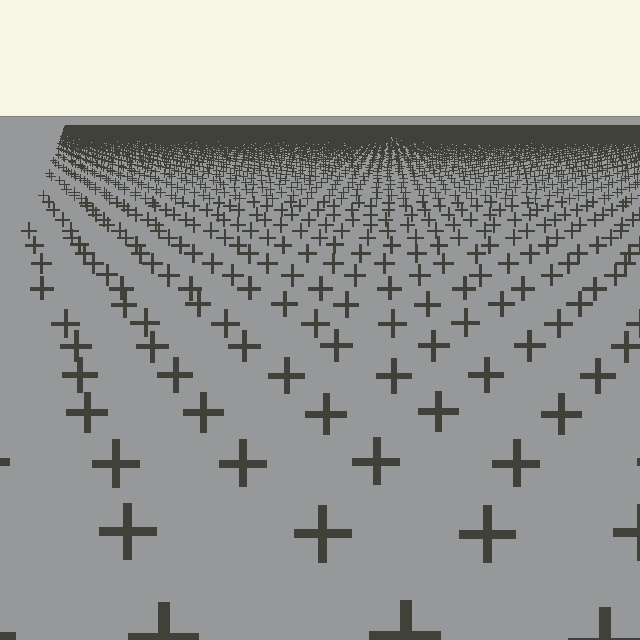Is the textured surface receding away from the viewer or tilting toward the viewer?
The surface is receding away from the viewer. Texture elements get smaller and denser toward the top.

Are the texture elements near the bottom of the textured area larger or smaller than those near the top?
Larger. Near the bottom, elements are closer to the viewer and appear at a bigger on-screen size.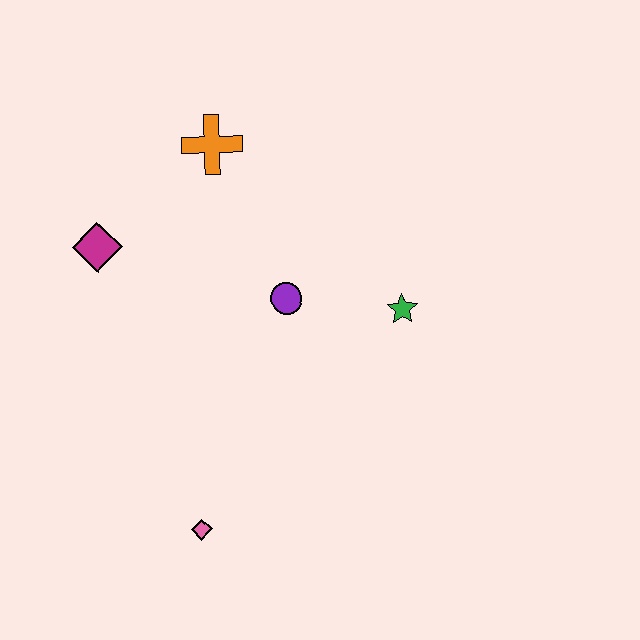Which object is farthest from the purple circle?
The pink diamond is farthest from the purple circle.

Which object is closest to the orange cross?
The magenta diamond is closest to the orange cross.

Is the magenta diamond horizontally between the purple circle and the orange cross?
No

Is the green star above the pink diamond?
Yes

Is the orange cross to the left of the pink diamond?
No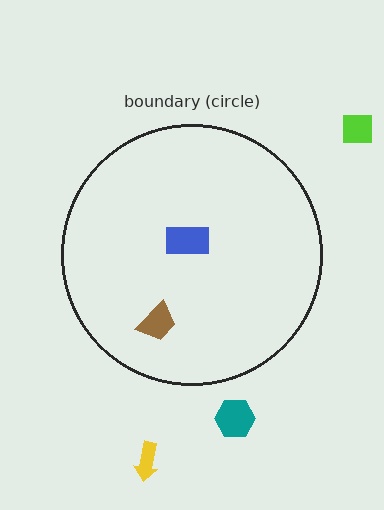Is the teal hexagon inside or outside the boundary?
Outside.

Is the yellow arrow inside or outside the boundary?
Outside.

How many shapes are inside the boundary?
2 inside, 3 outside.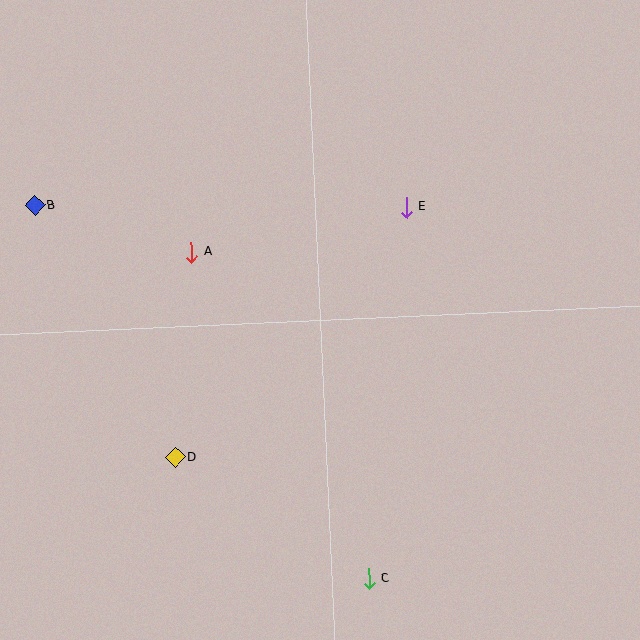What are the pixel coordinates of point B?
Point B is at (35, 205).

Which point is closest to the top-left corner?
Point B is closest to the top-left corner.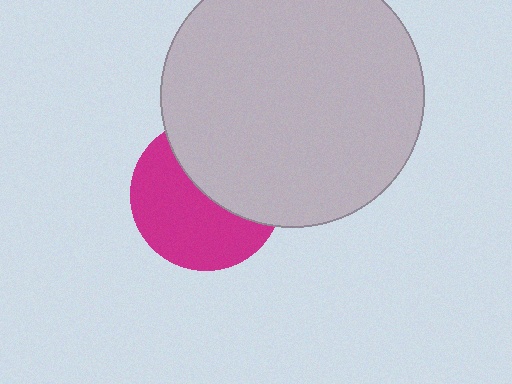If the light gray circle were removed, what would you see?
You would see the complete magenta circle.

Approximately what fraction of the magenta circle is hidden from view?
Roughly 44% of the magenta circle is hidden behind the light gray circle.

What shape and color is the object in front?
The object in front is a light gray circle.